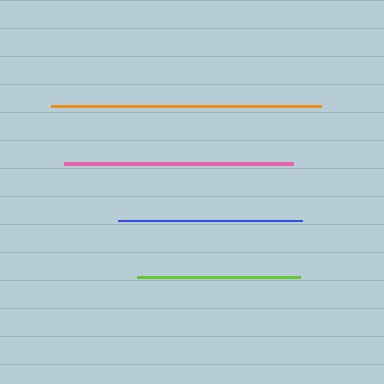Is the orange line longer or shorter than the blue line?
The orange line is longer than the blue line.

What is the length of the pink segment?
The pink segment is approximately 229 pixels long.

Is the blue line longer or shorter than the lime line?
The blue line is longer than the lime line.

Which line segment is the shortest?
The lime line is the shortest at approximately 163 pixels.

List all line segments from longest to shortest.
From longest to shortest: orange, pink, blue, lime.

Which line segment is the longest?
The orange line is the longest at approximately 270 pixels.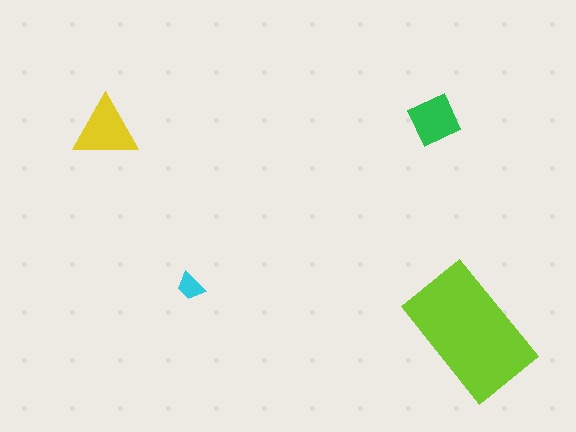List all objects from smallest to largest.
The cyan trapezoid, the green diamond, the yellow triangle, the lime rectangle.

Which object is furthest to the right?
The lime rectangle is rightmost.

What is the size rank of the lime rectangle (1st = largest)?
1st.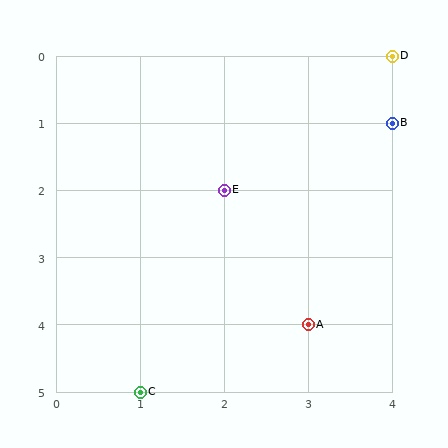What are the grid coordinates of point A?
Point A is at grid coordinates (3, 4).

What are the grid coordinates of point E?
Point E is at grid coordinates (2, 2).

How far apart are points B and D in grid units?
Points B and D are 1 row apart.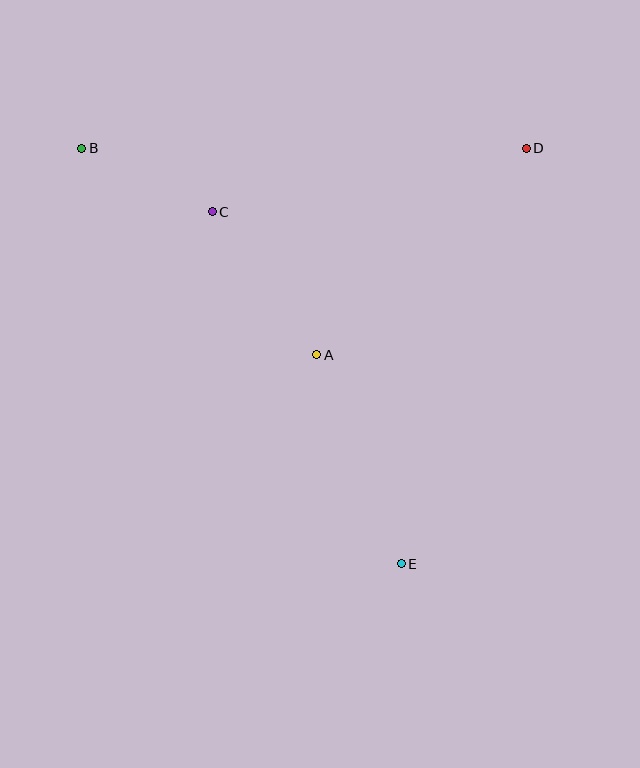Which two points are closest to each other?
Points B and C are closest to each other.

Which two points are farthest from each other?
Points B and E are farthest from each other.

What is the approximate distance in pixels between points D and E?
The distance between D and E is approximately 434 pixels.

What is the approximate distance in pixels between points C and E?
The distance between C and E is approximately 400 pixels.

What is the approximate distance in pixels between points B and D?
The distance between B and D is approximately 444 pixels.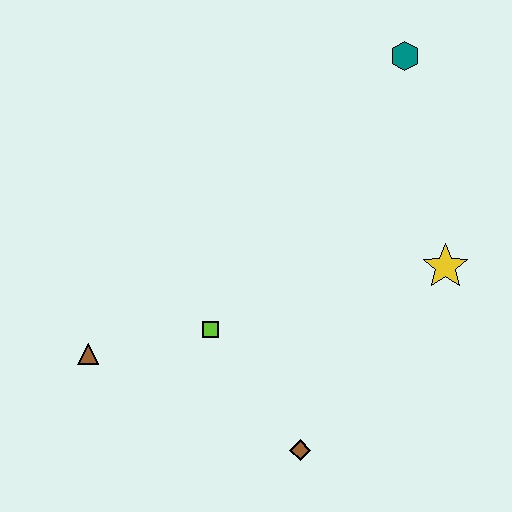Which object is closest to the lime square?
The brown triangle is closest to the lime square.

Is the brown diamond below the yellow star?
Yes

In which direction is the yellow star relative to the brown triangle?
The yellow star is to the right of the brown triangle.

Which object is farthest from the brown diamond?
The teal hexagon is farthest from the brown diamond.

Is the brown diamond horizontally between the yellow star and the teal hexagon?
No